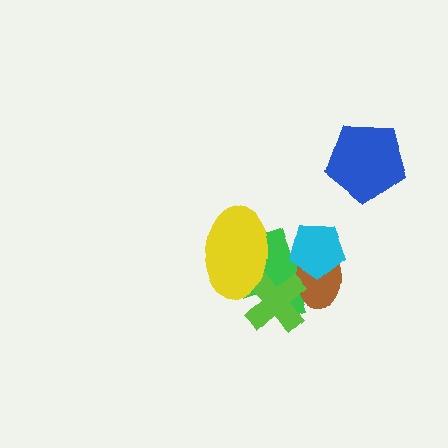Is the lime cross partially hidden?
Yes, it is partially covered by another shape.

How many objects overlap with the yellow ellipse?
2 objects overlap with the yellow ellipse.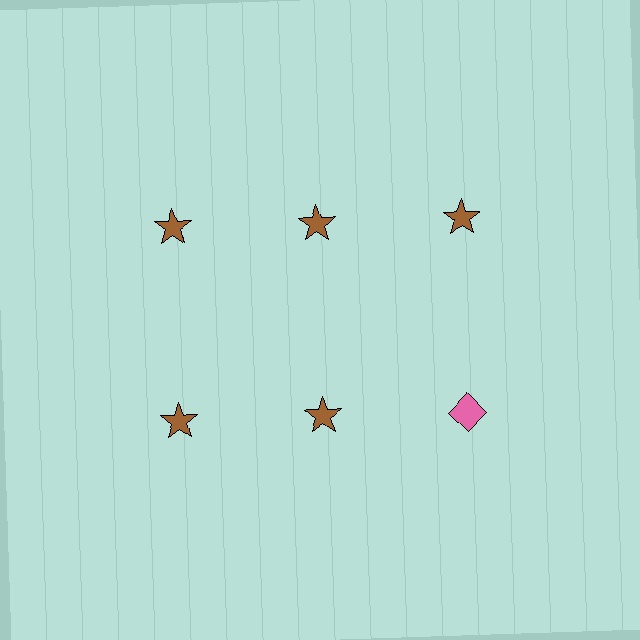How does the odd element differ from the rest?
It differs in both color (pink instead of brown) and shape (diamond instead of star).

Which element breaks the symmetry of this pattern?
The pink diamond in the second row, center column breaks the symmetry. All other shapes are brown stars.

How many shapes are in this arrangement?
There are 6 shapes arranged in a grid pattern.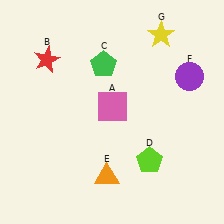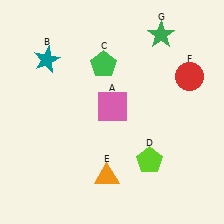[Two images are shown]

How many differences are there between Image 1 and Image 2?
There are 3 differences between the two images.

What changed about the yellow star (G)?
In Image 1, G is yellow. In Image 2, it changed to green.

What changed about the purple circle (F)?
In Image 1, F is purple. In Image 2, it changed to red.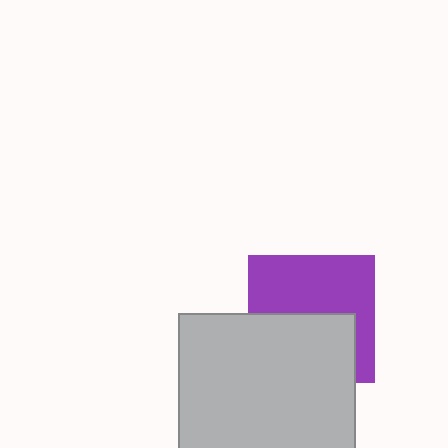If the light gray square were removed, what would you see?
You would see the complete purple square.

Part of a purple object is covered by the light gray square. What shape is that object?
It is a square.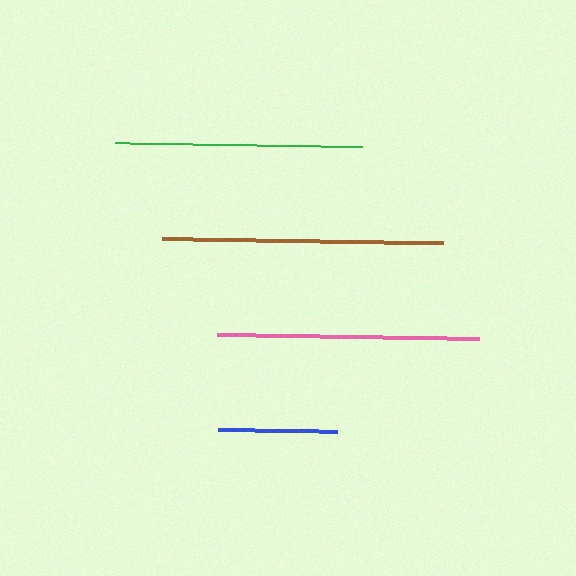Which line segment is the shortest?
The blue line is the shortest at approximately 120 pixels.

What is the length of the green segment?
The green segment is approximately 247 pixels long.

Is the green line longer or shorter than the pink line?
The pink line is longer than the green line.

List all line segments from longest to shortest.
From longest to shortest: brown, pink, green, blue.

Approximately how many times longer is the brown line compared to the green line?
The brown line is approximately 1.1 times the length of the green line.